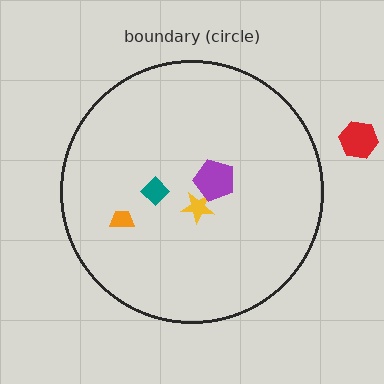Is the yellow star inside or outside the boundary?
Inside.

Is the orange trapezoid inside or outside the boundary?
Inside.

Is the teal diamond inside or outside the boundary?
Inside.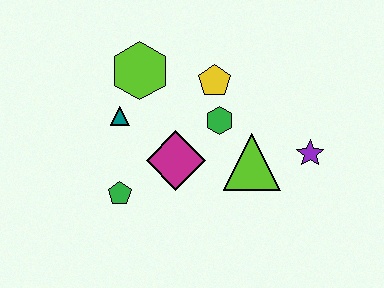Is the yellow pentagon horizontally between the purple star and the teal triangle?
Yes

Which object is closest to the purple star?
The lime triangle is closest to the purple star.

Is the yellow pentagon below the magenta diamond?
No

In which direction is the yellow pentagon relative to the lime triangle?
The yellow pentagon is above the lime triangle.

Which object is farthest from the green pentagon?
The purple star is farthest from the green pentagon.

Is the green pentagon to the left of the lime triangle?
Yes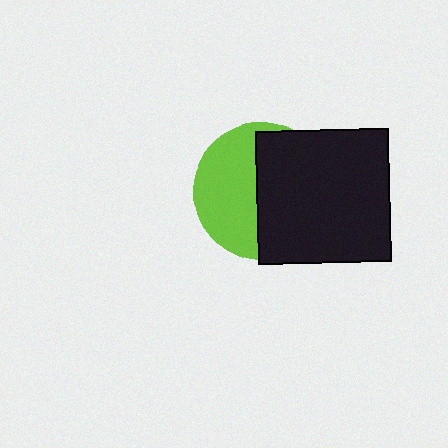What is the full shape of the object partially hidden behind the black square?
The partially hidden object is a lime circle.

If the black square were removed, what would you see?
You would see the complete lime circle.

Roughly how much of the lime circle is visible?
About half of it is visible (roughly 47%).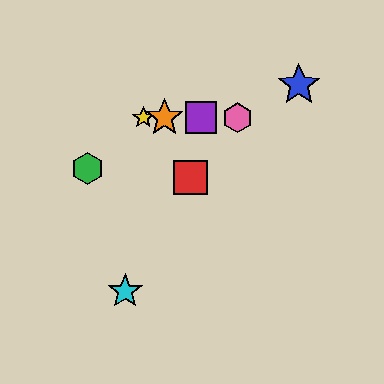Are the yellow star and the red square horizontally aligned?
No, the yellow star is at y≈118 and the red square is at y≈177.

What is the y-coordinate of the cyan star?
The cyan star is at y≈291.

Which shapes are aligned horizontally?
The yellow star, the purple square, the orange star, the pink hexagon are aligned horizontally.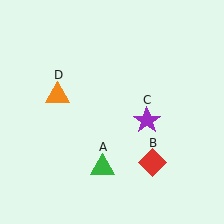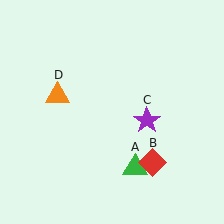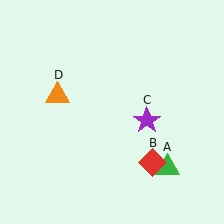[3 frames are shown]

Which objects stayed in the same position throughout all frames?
Red diamond (object B) and purple star (object C) and orange triangle (object D) remained stationary.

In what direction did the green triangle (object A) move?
The green triangle (object A) moved right.